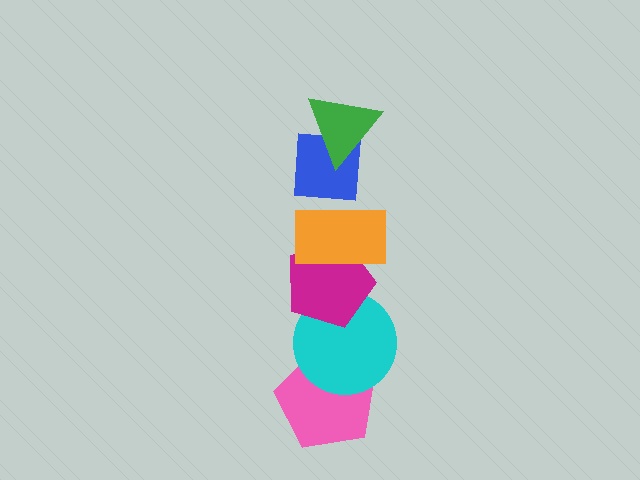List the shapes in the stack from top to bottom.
From top to bottom: the green triangle, the blue square, the orange rectangle, the magenta pentagon, the cyan circle, the pink pentagon.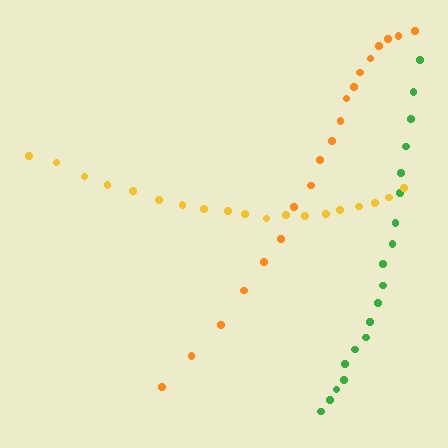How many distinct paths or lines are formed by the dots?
There are 3 distinct paths.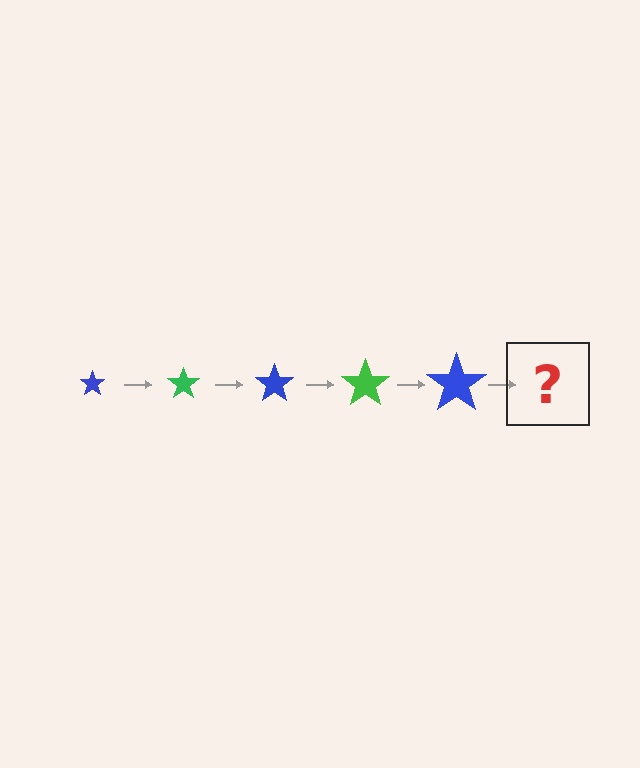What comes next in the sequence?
The next element should be a green star, larger than the previous one.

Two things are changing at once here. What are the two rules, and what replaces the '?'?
The two rules are that the star grows larger each step and the color cycles through blue and green. The '?' should be a green star, larger than the previous one.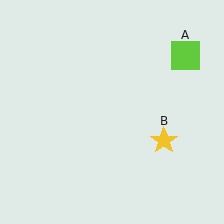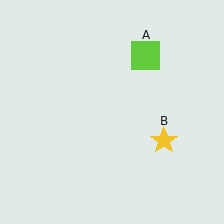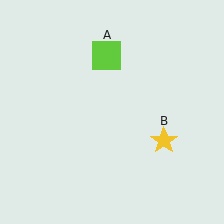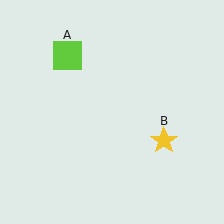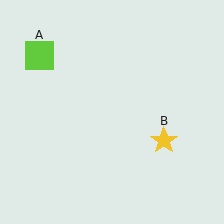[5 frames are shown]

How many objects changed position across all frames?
1 object changed position: lime square (object A).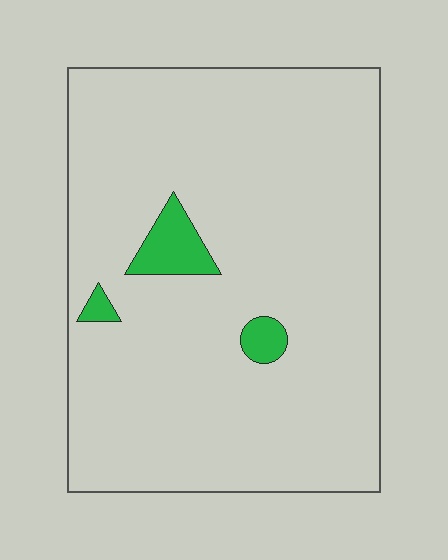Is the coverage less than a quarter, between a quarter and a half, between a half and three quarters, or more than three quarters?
Less than a quarter.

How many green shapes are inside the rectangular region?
3.